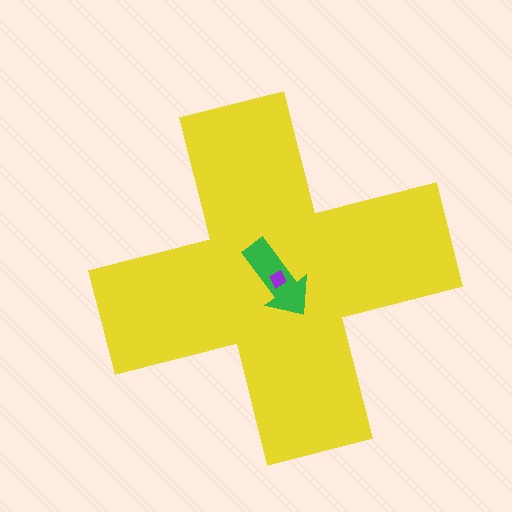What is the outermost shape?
The yellow cross.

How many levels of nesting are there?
3.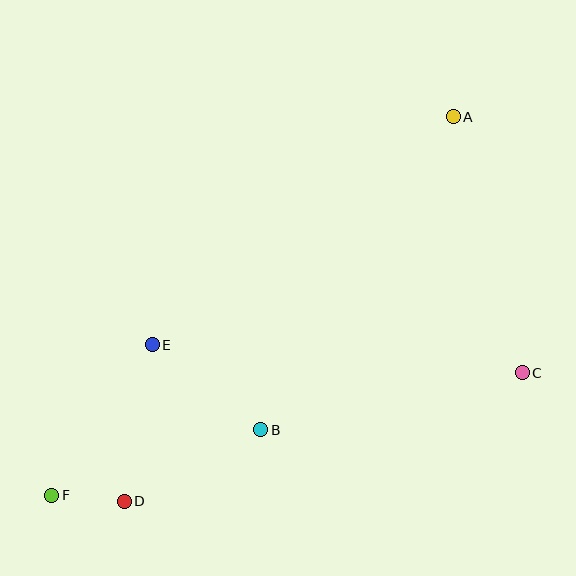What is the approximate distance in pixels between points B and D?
The distance between B and D is approximately 154 pixels.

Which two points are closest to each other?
Points D and F are closest to each other.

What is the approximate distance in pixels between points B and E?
The distance between B and E is approximately 138 pixels.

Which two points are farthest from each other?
Points A and F are farthest from each other.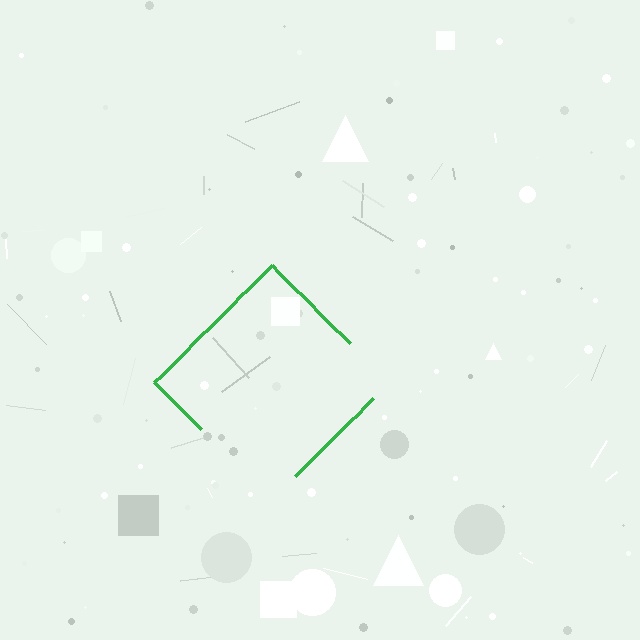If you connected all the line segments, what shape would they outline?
They would outline a diamond.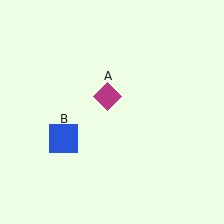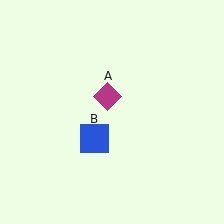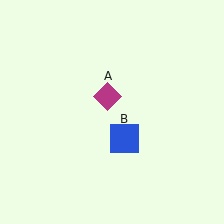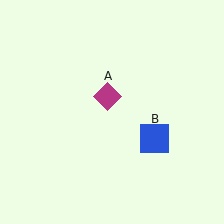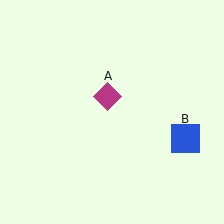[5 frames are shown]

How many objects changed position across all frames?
1 object changed position: blue square (object B).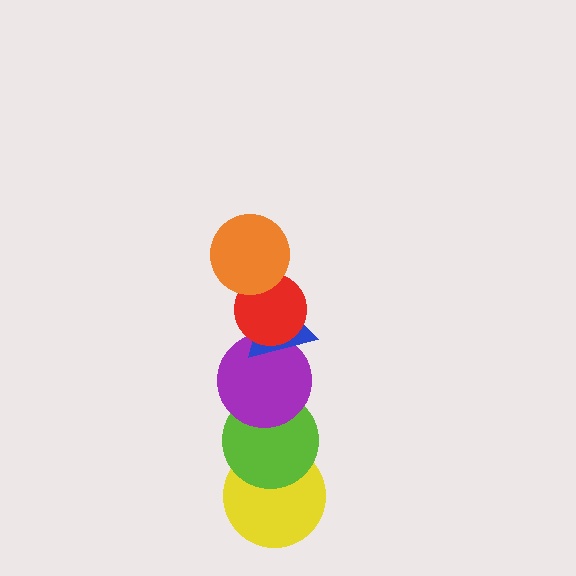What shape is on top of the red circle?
The orange circle is on top of the red circle.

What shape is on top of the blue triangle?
The red circle is on top of the blue triangle.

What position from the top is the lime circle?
The lime circle is 5th from the top.